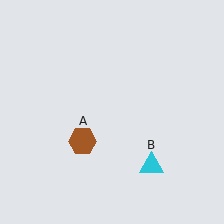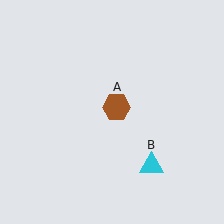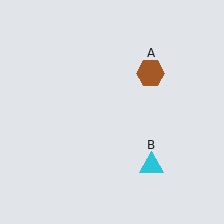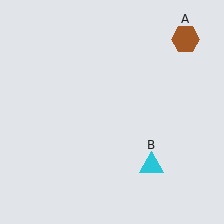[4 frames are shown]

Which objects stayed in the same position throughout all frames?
Cyan triangle (object B) remained stationary.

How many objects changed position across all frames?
1 object changed position: brown hexagon (object A).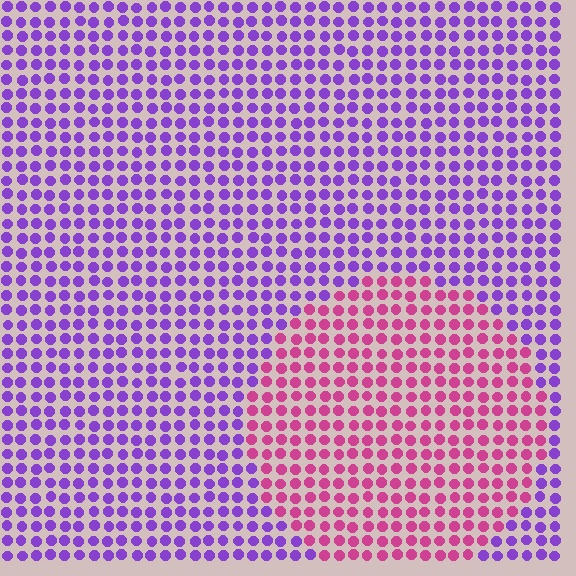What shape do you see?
I see a circle.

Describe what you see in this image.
The image is filled with small purple elements in a uniform arrangement. A circle-shaped region is visible where the elements are tinted to a slightly different hue, forming a subtle color boundary.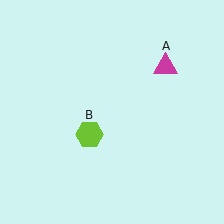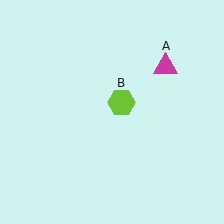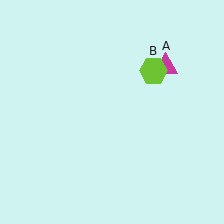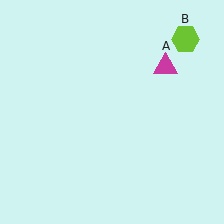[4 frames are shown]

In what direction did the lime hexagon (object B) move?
The lime hexagon (object B) moved up and to the right.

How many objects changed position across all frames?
1 object changed position: lime hexagon (object B).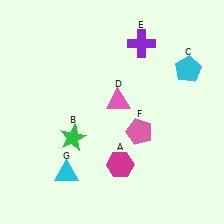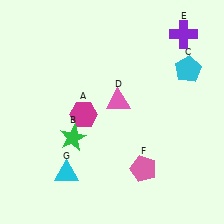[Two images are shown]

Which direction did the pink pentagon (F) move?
The pink pentagon (F) moved down.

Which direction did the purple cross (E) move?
The purple cross (E) moved right.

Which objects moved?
The objects that moved are: the magenta hexagon (A), the purple cross (E), the pink pentagon (F).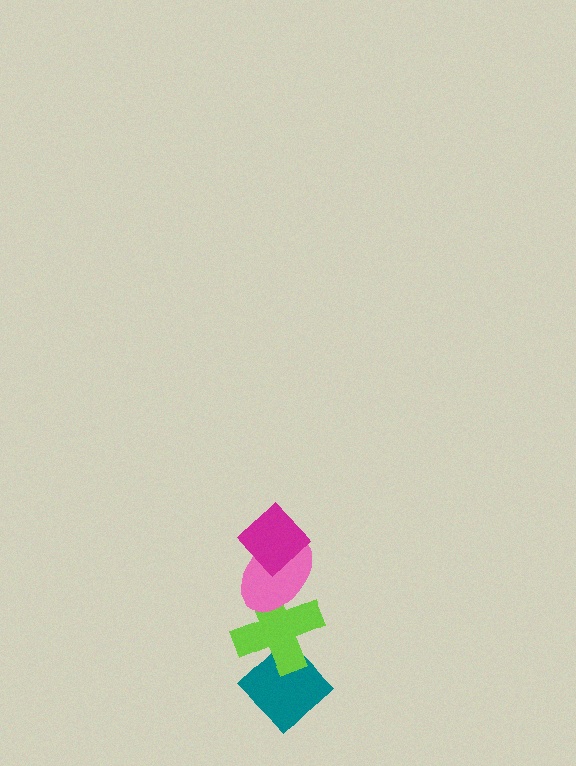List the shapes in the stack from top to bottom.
From top to bottom: the magenta diamond, the pink ellipse, the lime cross, the teal diamond.